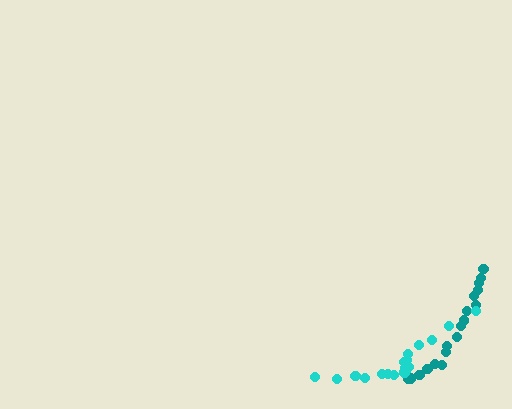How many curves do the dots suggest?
There are 2 distinct paths.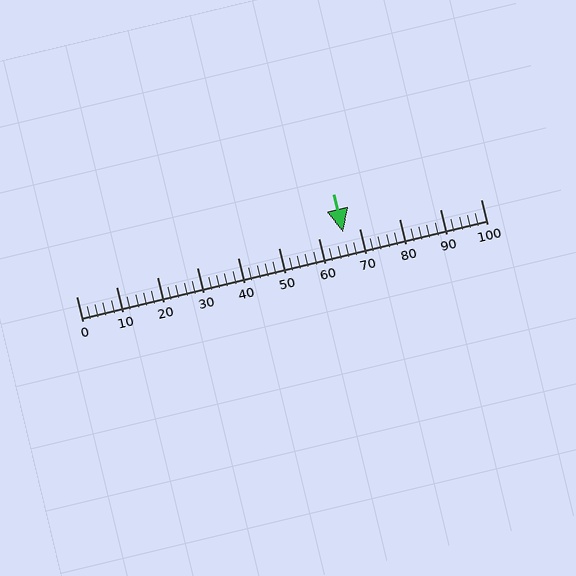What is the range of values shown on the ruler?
The ruler shows values from 0 to 100.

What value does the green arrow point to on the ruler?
The green arrow points to approximately 66.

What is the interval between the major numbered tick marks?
The major tick marks are spaced 10 units apart.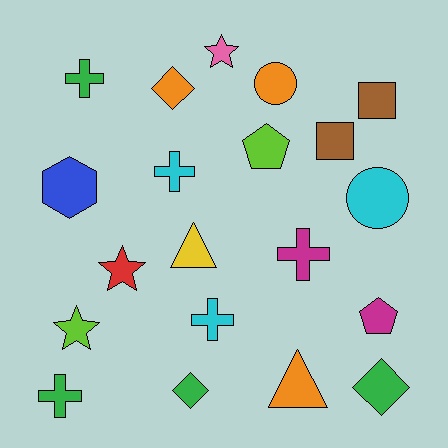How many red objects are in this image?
There is 1 red object.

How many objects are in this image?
There are 20 objects.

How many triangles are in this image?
There are 2 triangles.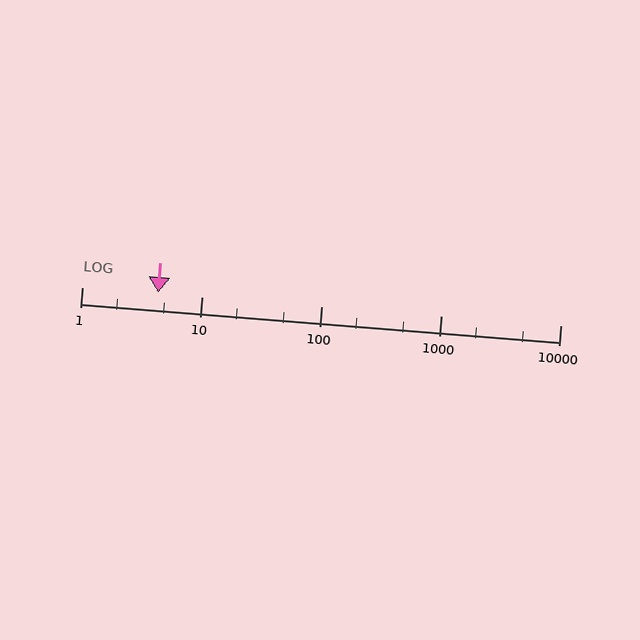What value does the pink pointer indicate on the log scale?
The pointer indicates approximately 4.3.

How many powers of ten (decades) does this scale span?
The scale spans 4 decades, from 1 to 10000.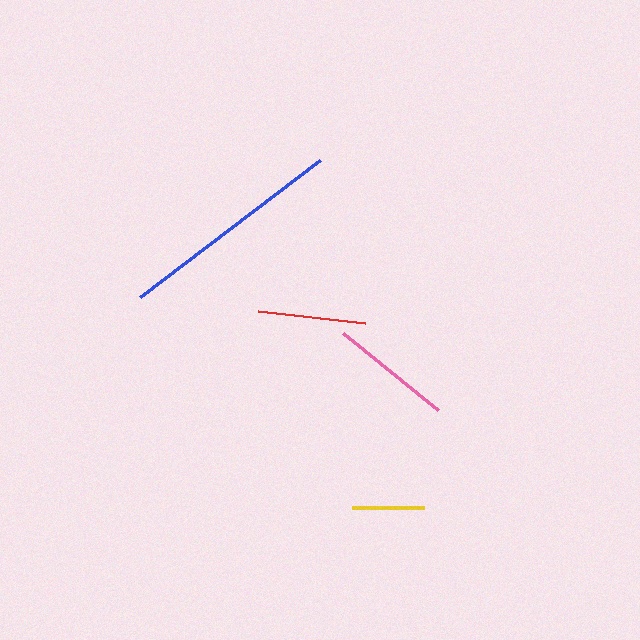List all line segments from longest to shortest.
From longest to shortest: blue, pink, red, yellow.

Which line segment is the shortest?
The yellow line is the shortest at approximately 72 pixels.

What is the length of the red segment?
The red segment is approximately 108 pixels long.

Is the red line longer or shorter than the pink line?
The pink line is longer than the red line.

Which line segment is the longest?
The blue line is the longest at approximately 226 pixels.